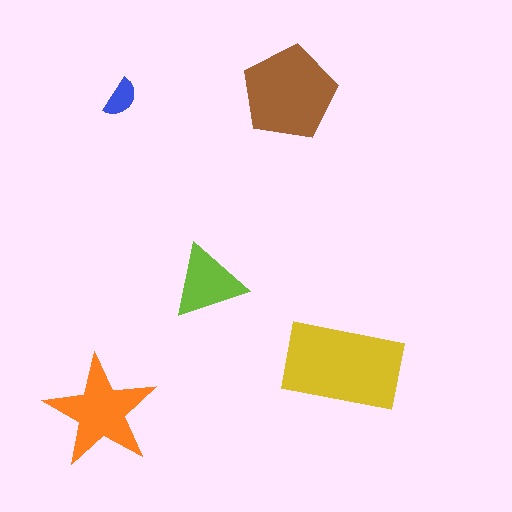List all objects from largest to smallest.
The yellow rectangle, the brown pentagon, the orange star, the lime triangle, the blue semicircle.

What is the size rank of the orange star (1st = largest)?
3rd.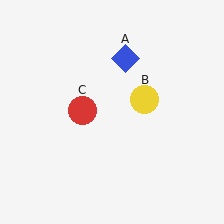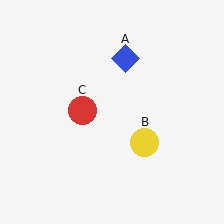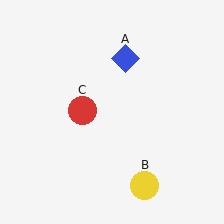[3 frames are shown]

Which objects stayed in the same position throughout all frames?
Blue diamond (object A) and red circle (object C) remained stationary.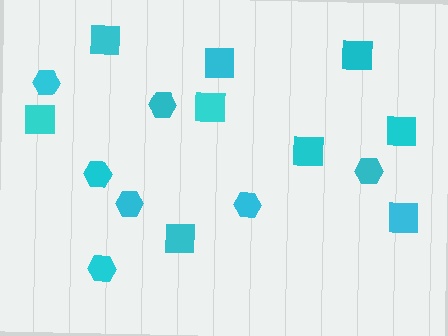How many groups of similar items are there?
There are 2 groups: one group of hexagons (7) and one group of squares (9).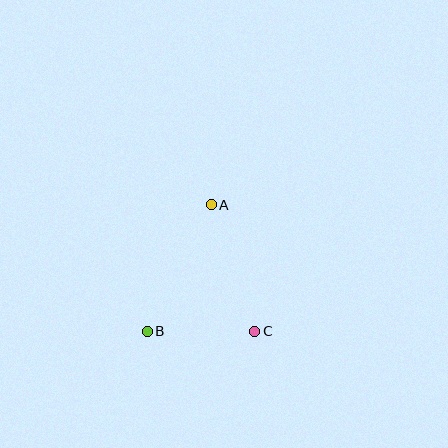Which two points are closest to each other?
Points B and C are closest to each other.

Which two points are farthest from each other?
Points A and B are farthest from each other.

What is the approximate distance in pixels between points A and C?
The distance between A and C is approximately 134 pixels.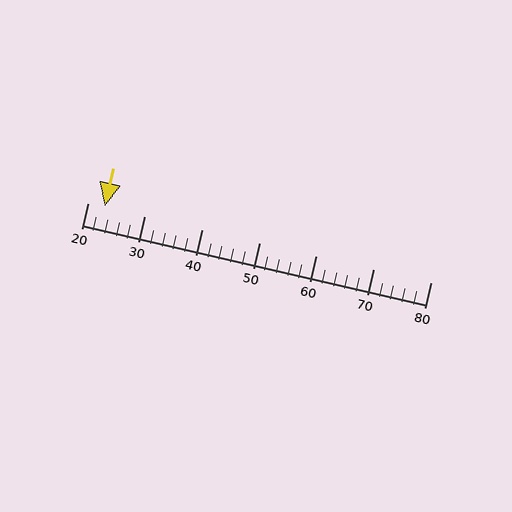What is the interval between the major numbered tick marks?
The major tick marks are spaced 10 units apart.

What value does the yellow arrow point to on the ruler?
The yellow arrow points to approximately 23.